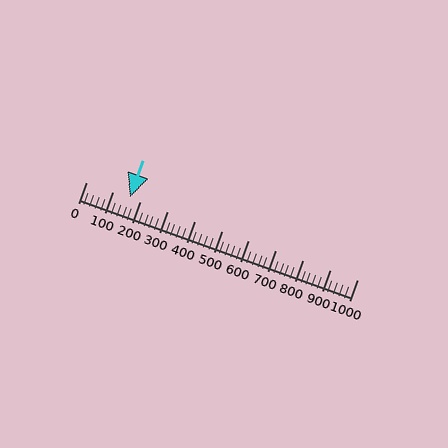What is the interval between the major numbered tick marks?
The major tick marks are spaced 100 units apart.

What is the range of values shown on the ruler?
The ruler shows values from 0 to 1000.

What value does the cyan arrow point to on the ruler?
The cyan arrow points to approximately 162.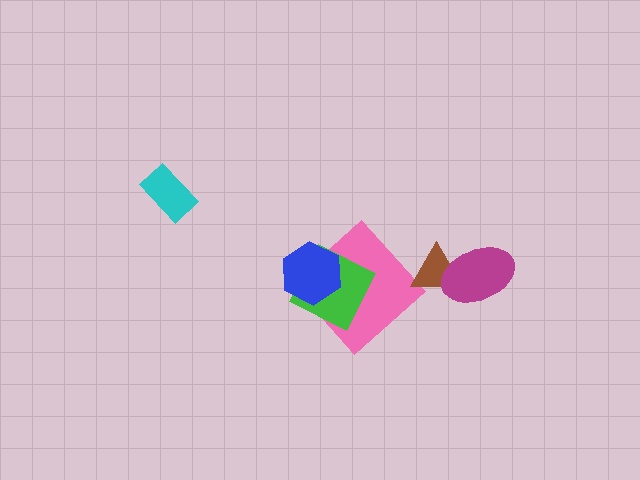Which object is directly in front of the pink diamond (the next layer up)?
The green diamond is directly in front of the pink diamond.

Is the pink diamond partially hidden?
Yes, it is partially covered by another shape.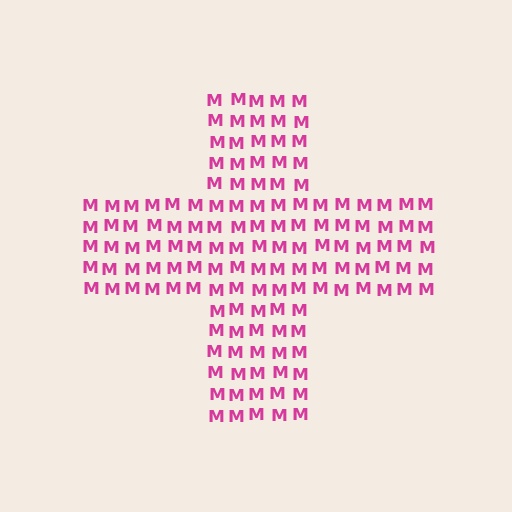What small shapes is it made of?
It is made of small letter M's.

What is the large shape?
The large shape is a cross.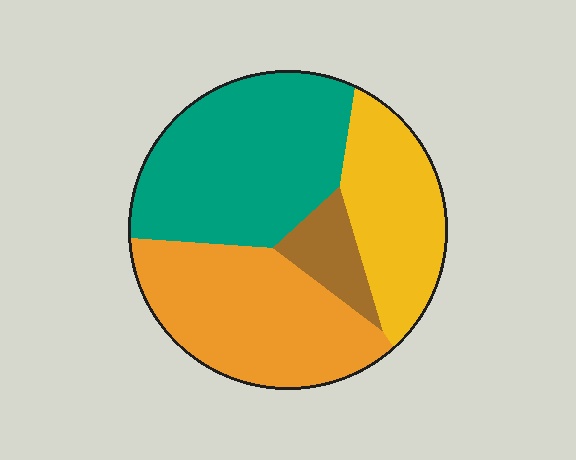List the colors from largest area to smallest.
From largest to smallest: teal, orange, yellow, brown.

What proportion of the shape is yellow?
Yellow covers 22% of the shape.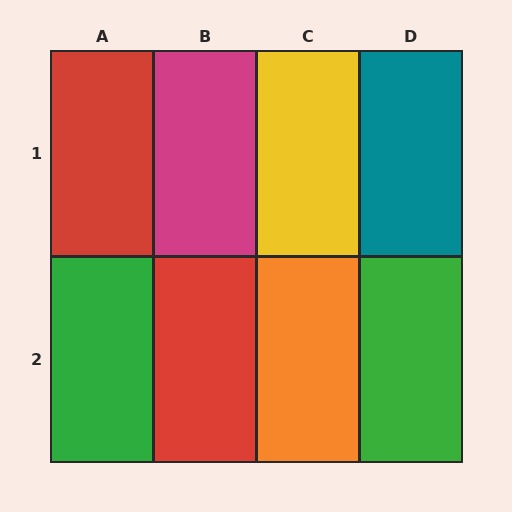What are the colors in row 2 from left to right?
Green, red, orange, green.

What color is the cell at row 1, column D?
Teal.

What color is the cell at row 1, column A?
Red.